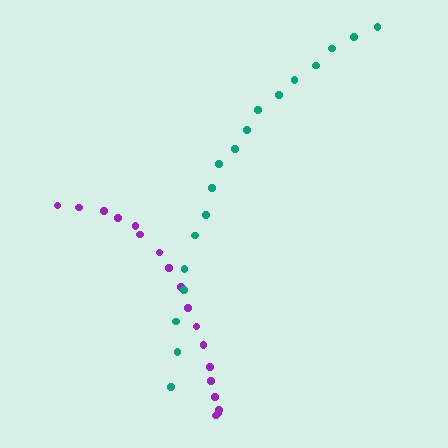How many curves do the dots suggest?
There are 2 distinct paths.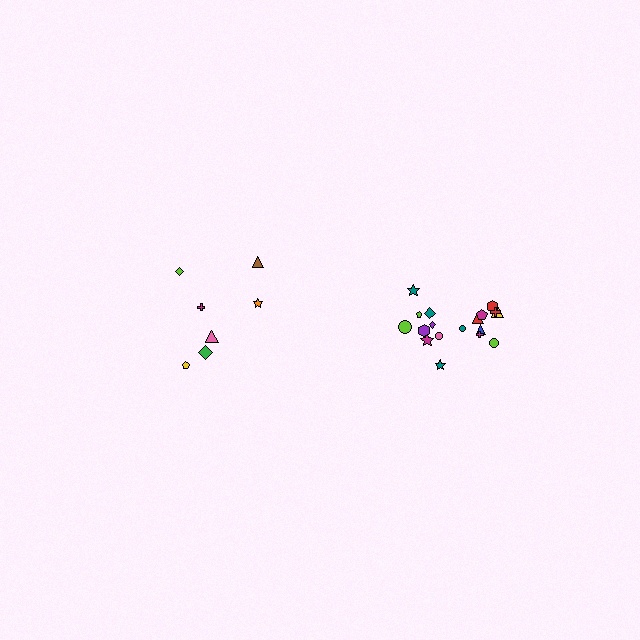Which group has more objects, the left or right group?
The right group.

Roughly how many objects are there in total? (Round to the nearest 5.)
Roughly 25 objects in total.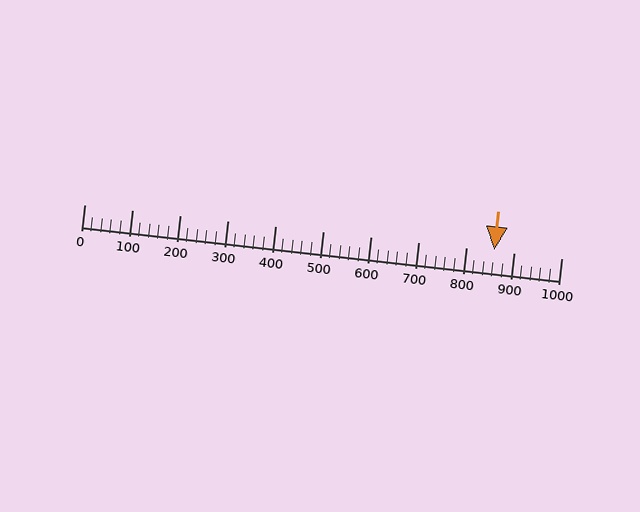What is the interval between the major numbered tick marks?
The major tick marks are spaced 100 units apart.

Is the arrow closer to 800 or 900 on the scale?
The arrow is closer to 900.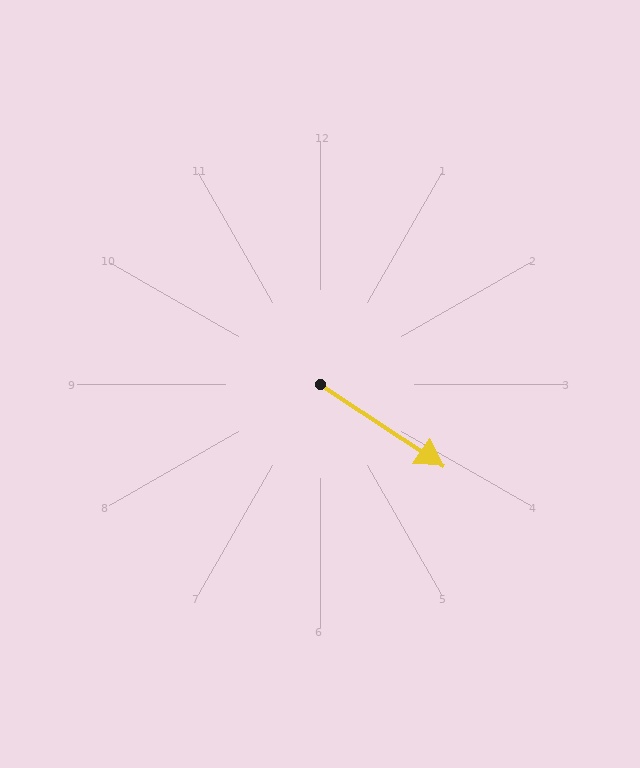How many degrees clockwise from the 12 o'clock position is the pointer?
Approximately 124 degrees.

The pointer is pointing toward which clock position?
Roughly 4 o'clock.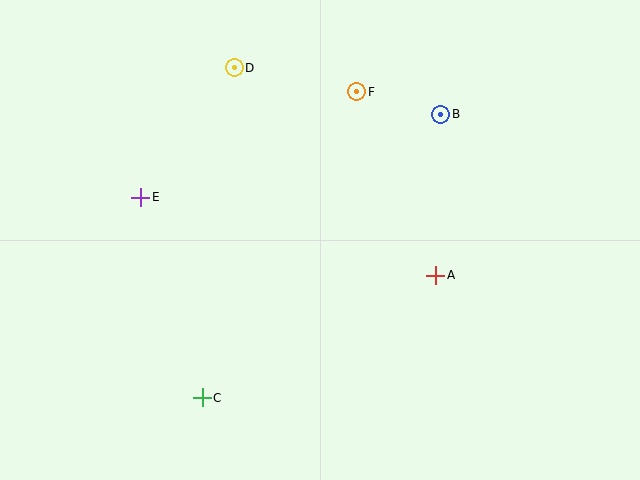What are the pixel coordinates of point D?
Point D is at (234, 68).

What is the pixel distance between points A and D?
The distance between A and D is 289 pixels.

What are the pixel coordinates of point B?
Point B is at (441, 114).